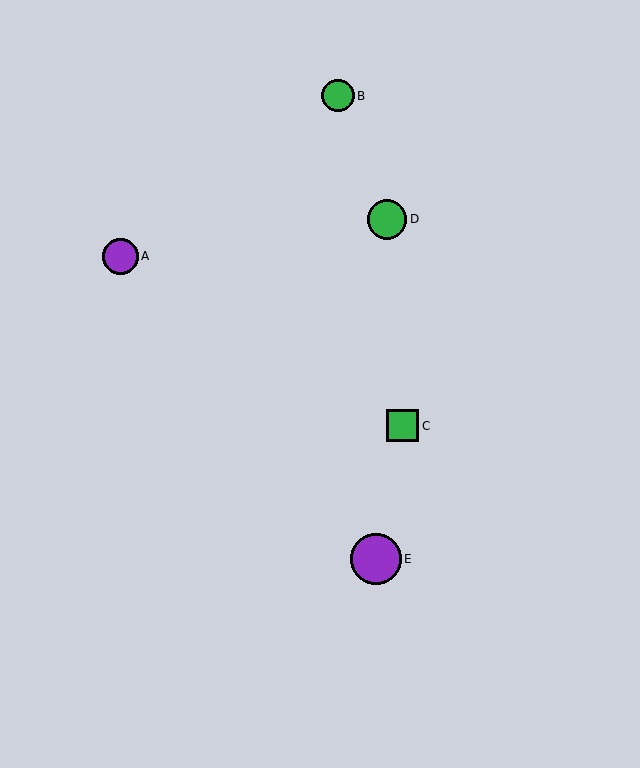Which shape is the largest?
The purple circle (labeled E) is the largest.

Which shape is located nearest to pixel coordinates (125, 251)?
The purple circle (labeled A) at (120, 256) is nearest to that location.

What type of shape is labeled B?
Shape B is a green circle.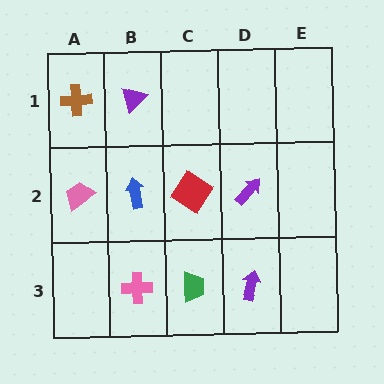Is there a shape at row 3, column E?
No, that cell is empty.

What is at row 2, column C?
A red diamond.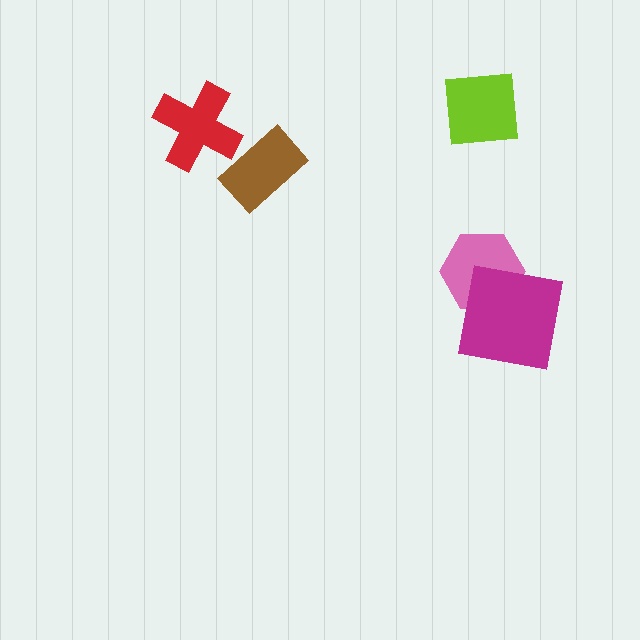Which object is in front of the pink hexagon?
The magenta square is in front of the pink hexagon.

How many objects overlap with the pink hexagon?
1 object overlaps with the pink hexagon.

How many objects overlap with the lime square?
0 objects overlap with the lime square.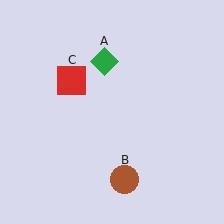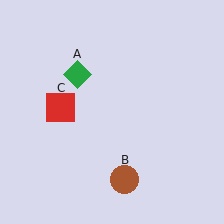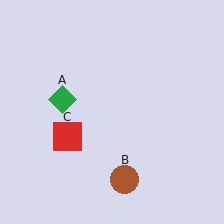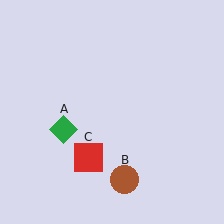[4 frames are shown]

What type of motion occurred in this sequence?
The green diamond (object A), red square (object C) rotated counterclockwise around the center of the scene.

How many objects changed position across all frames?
2 objects changed position: green diamond (object A), red square (object C).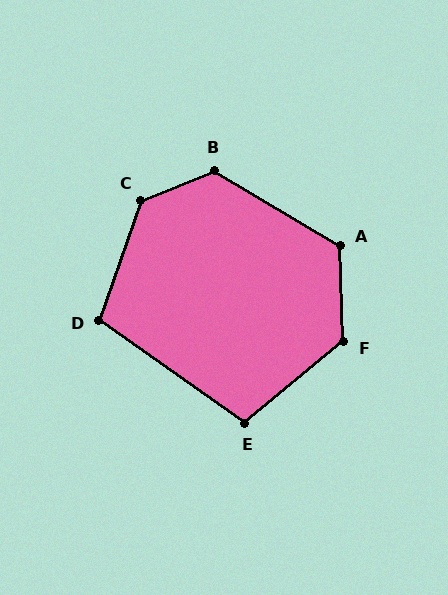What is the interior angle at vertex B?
Approximately 127 degrees (obtuse).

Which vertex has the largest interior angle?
C, at approximately 132 degrees.